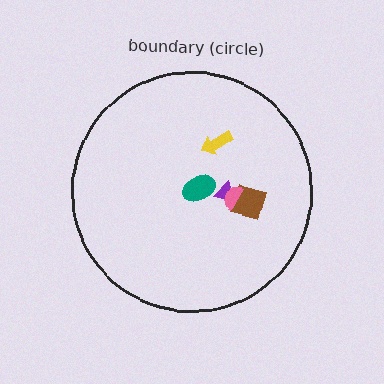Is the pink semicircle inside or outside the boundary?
Inside.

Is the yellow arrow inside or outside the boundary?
Inside.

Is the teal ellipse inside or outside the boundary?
Inside.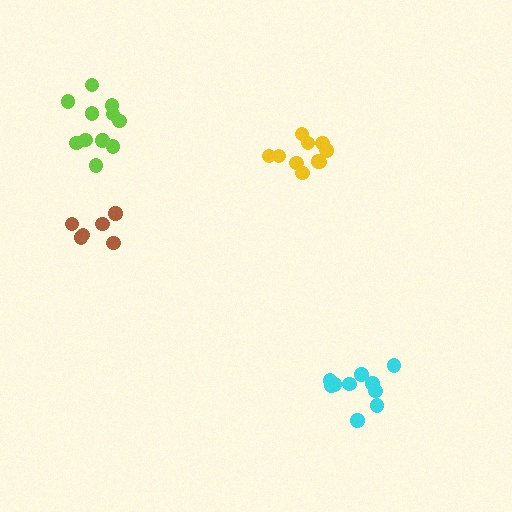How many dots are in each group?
Group 1: 11 dots, Group 2: 6 dots, Group 3: 11 dots, Group 4: 10 dots (38 total).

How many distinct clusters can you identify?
There are 4 distinct clusters.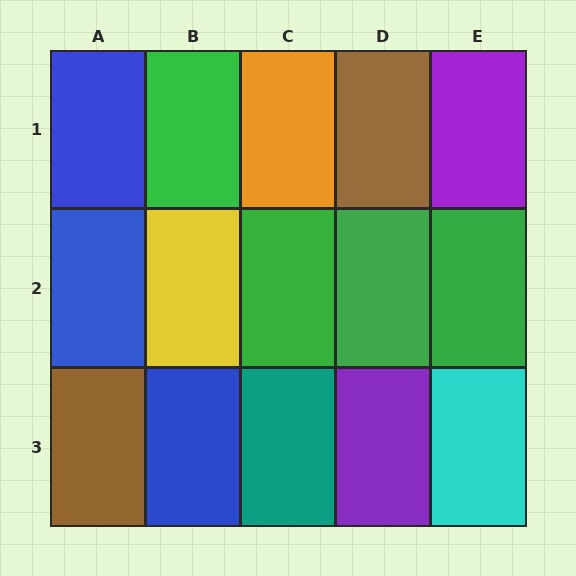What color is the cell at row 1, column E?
Purple.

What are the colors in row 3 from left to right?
Brown, blue, teal, purple, cyan.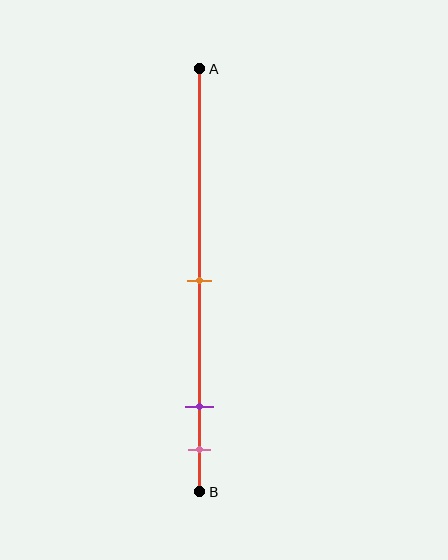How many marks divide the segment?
There are 3 marks dividing the segment.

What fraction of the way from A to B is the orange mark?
The orange mark is approximately 50% (0.5) of the way from A to B.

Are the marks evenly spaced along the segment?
No, the marks are not evenly spaced.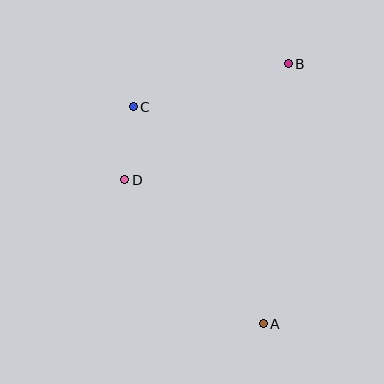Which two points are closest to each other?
Points C and D are closest to each other.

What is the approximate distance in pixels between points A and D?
The distance between A and D is approximately 200 pixels.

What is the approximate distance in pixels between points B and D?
The distance between B and D is approximately 201 pixels.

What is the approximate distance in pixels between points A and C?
The distance between A and C is approximately 253 pixels.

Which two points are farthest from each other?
Points A and B are farthest from each other.